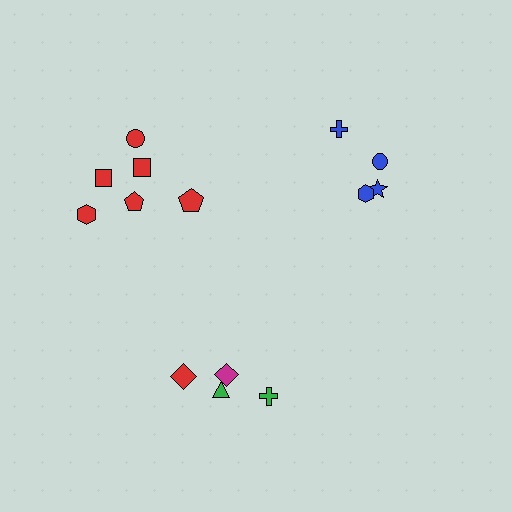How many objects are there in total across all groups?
There are 14 objects.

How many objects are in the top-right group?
There are 4 objects.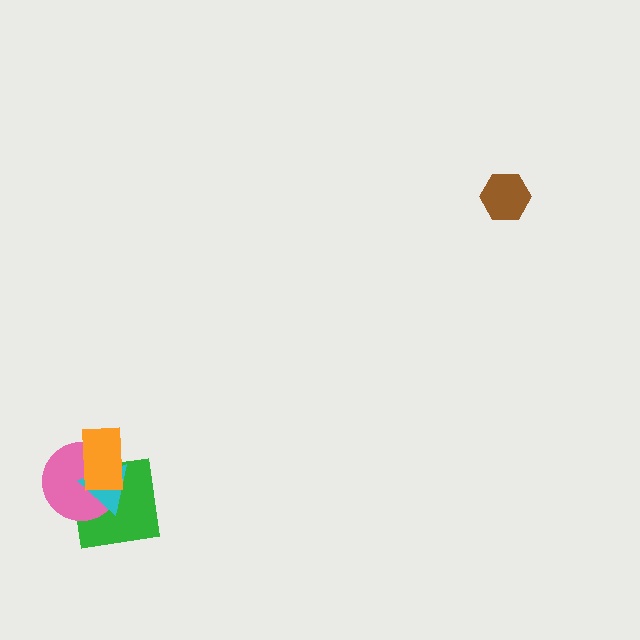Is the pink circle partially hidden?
Yes, it is partially covered by another shape.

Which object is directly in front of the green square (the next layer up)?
The pink circle is directly in front of the green square.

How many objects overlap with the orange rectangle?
3 objects overlap with the orange rectangle.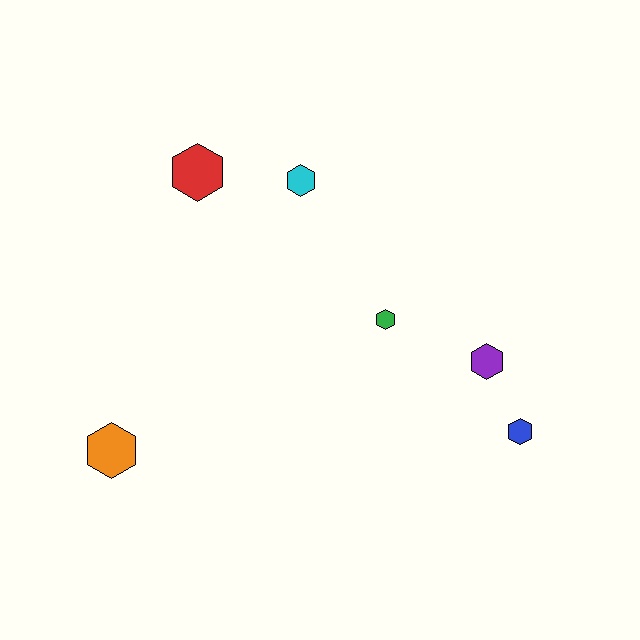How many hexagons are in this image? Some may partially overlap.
There are 6 hexagons.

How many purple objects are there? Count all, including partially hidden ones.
There is 1 purple object.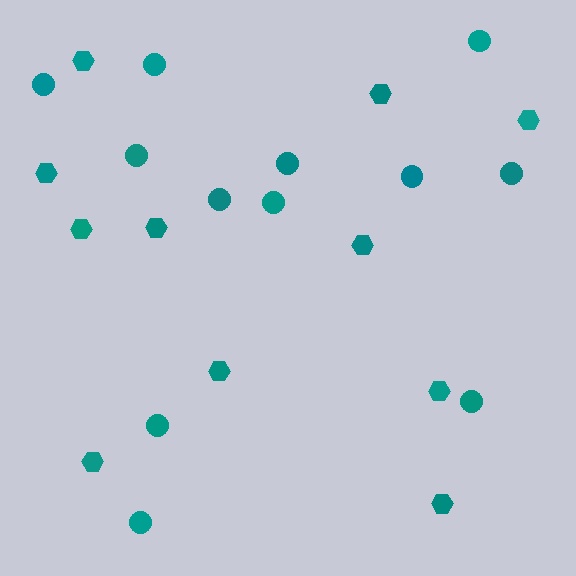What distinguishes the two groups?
There are 2 groups: one group of circles (12) and one group of hexagons (11).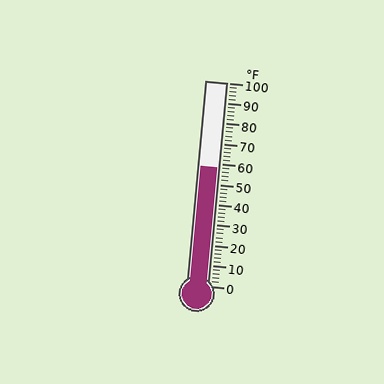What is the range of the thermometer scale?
The thermometer scale ranges from 0°F to 100°F.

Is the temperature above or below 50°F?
The temperature is above 50°F.